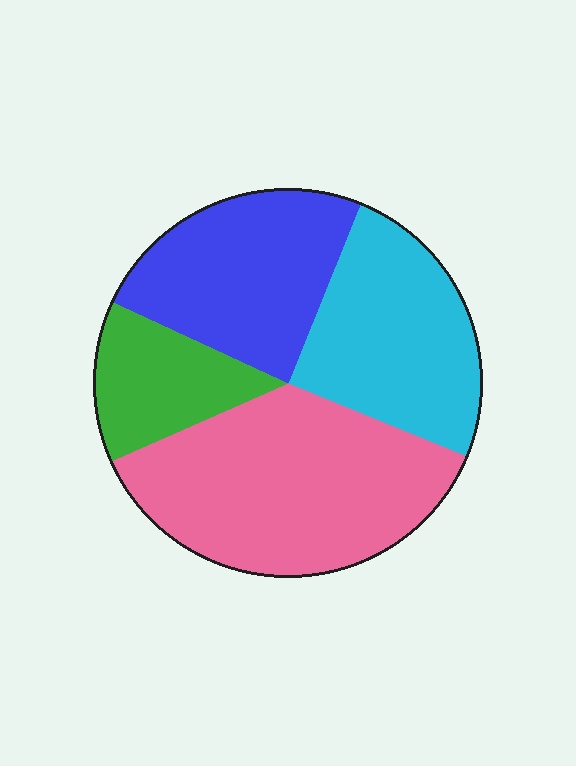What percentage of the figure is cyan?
Cyan takes up about one quarter (1/4) of the figure.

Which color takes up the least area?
Green, at roughly 15%.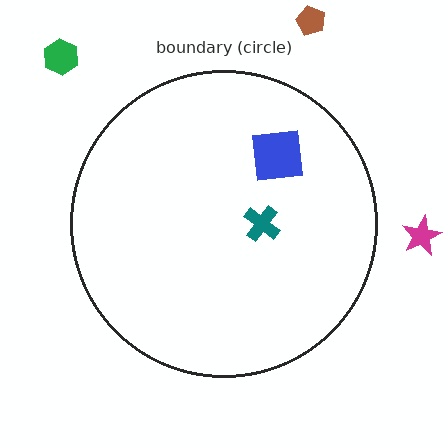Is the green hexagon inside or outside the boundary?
Outside.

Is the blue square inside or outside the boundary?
Inside.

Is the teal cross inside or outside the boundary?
Inside.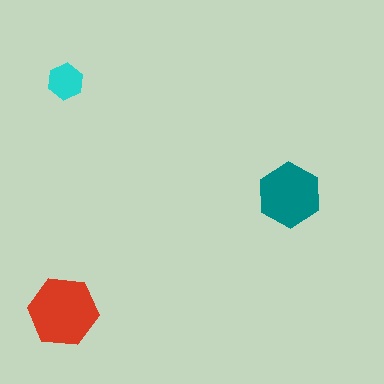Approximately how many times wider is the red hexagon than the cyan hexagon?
About 2 times wider.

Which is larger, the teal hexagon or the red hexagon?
The red one.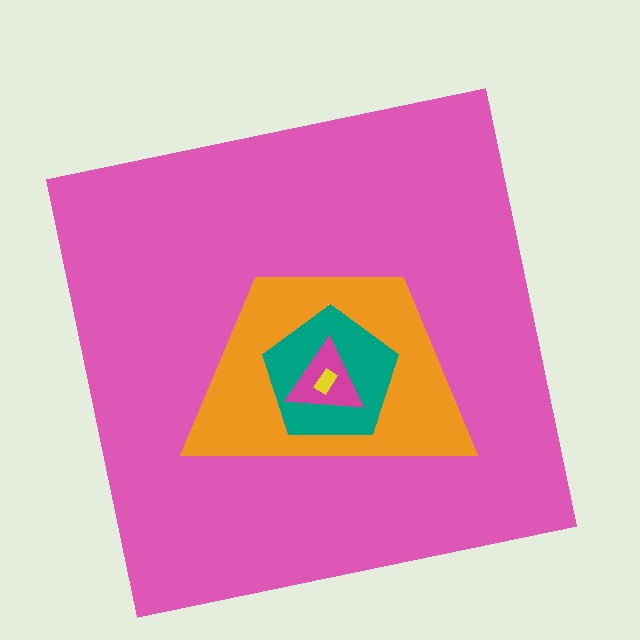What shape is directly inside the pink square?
The orange trapezoid.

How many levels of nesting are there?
5.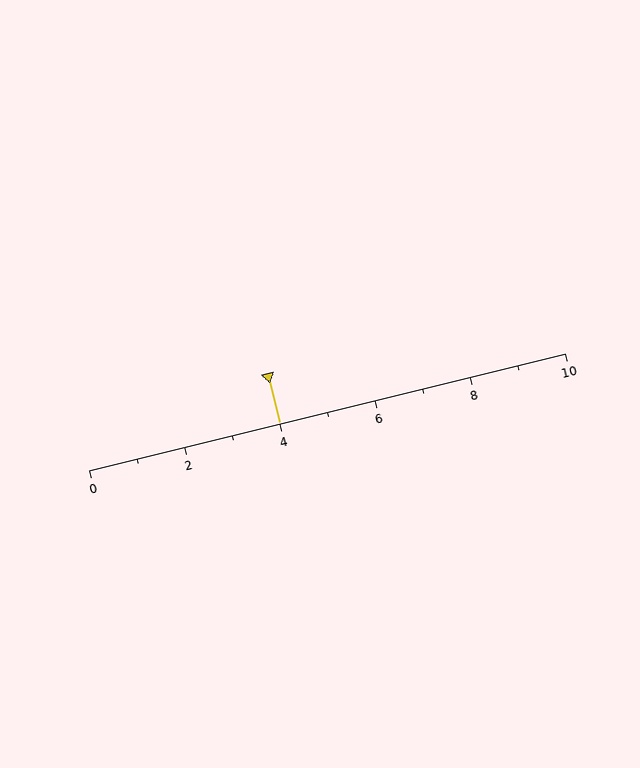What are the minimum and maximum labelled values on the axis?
The axis runs from 0 to 10.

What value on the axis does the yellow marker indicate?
The marker indicates approximately 4.